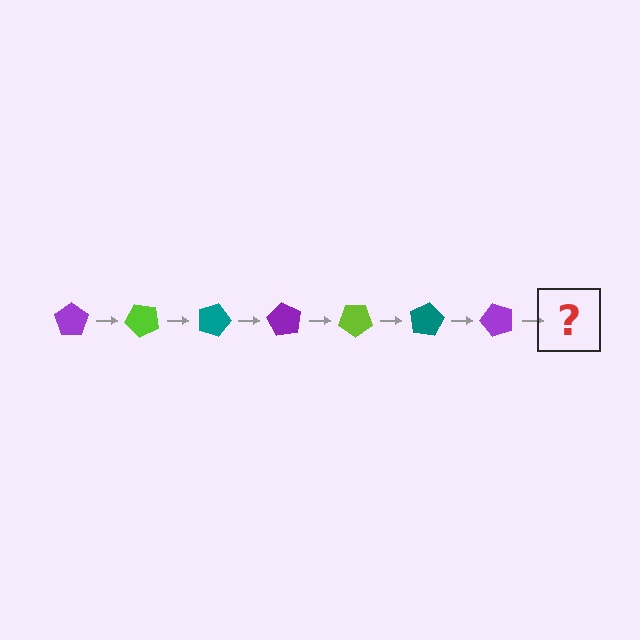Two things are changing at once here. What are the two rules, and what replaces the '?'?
The two rules are that it rotates 45 degrees each step and the color cycles through purple, lime, and teal. The '?' should be a lime pentagon, rotated 315 degrees from the start.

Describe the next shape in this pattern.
It should be a lime pentagon, rotated 315 degrees from the start.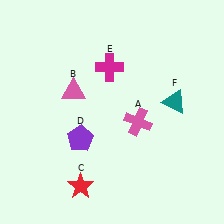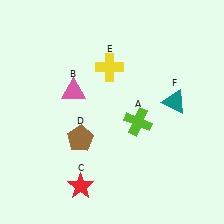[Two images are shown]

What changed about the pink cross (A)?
In Image 1, A is pink. In Image 2, it changed to lime.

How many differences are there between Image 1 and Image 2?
There are 3 differences between the two images.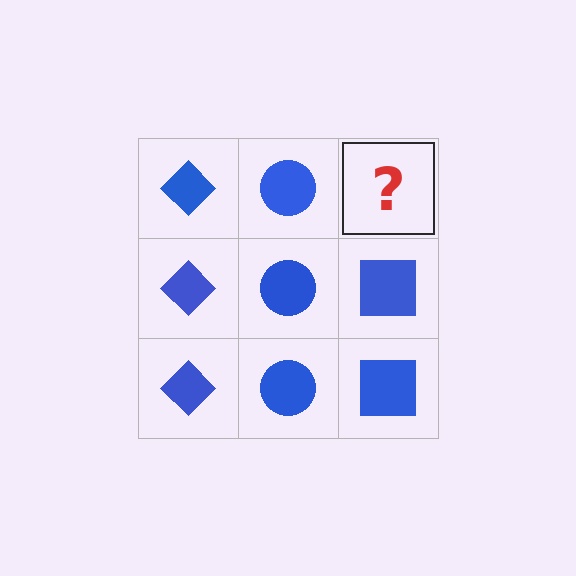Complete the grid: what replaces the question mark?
The question mark should be replaced with a blue square.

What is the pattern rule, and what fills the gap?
The rule is that each column has a consistent shape. The gap should be filled with a blue square.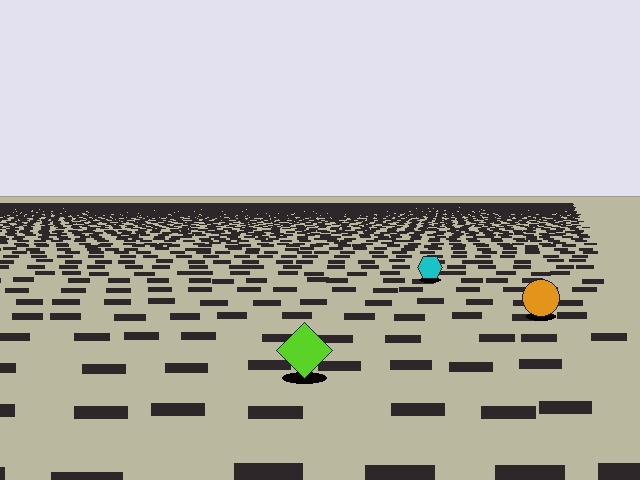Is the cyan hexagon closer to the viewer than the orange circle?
No. The orange circle is closer — you can tell from the texture gradient: the ground texture is coarser near it.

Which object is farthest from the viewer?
The cyan hexagon is farthest from the viewer. It appears smaller and the ground texture around it is denser.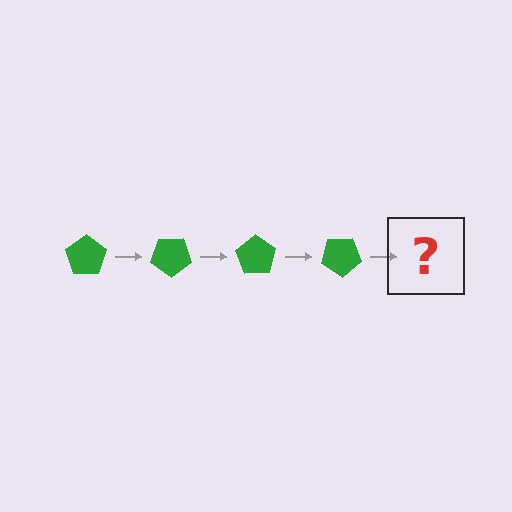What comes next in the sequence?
The next element should be a green pentagon rotated 140 degrees.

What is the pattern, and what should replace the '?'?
The pattern is that the pentagon rotates 35 degrees each step. The '?' should be a green pentagon rotated 140 degrees.